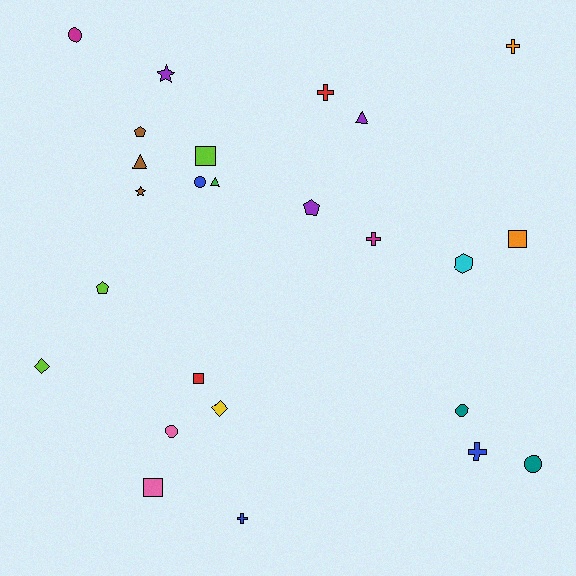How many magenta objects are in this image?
There are 2 magenta objects.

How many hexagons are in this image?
There is 1 hexagon.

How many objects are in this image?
There are 25 objects.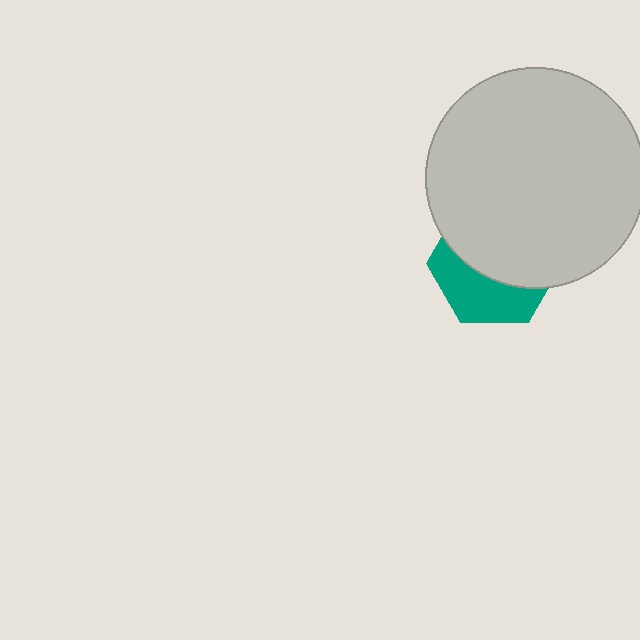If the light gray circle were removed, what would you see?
You would see the complete teal hexagon.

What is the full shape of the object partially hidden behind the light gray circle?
The partially hidden object is a teal hexagon.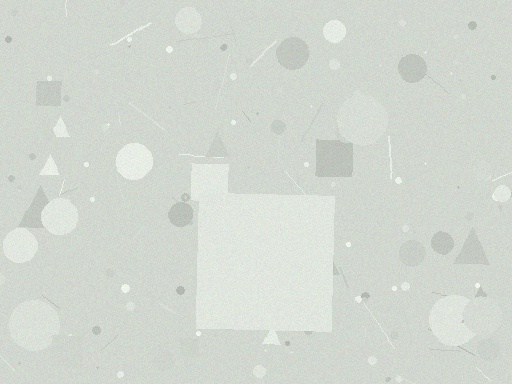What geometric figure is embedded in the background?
A square is embedded in the background.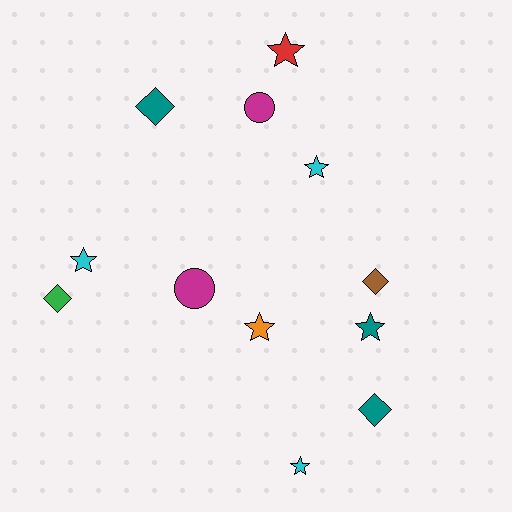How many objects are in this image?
There are 12 objects.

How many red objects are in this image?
There is 1 red object.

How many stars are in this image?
There are 6 stars.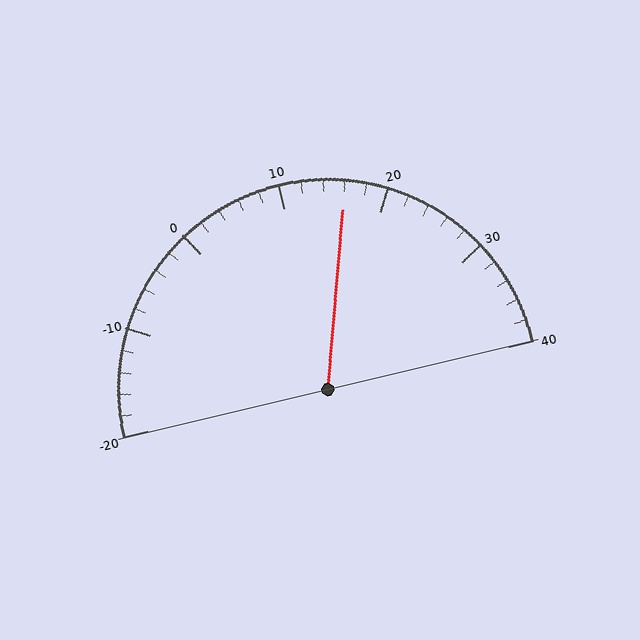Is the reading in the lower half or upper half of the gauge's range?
The reading is in the upper half of the range (-20 to 40).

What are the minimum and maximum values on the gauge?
The gauge ranges from -20 to 40.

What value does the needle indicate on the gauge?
The needle indicates approximately 16.